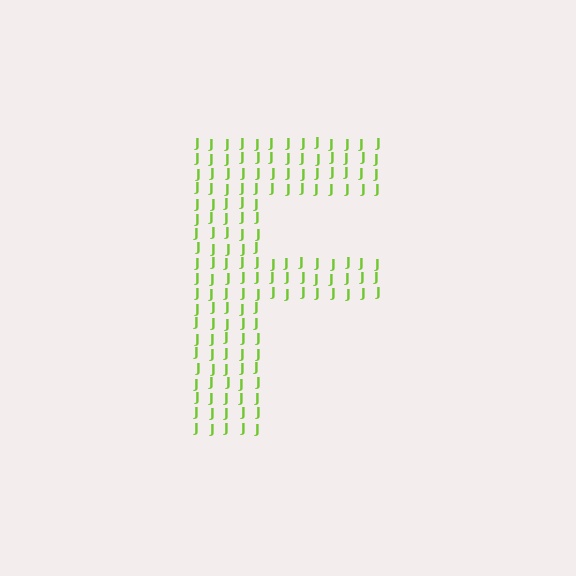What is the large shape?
The large shape is the letter F.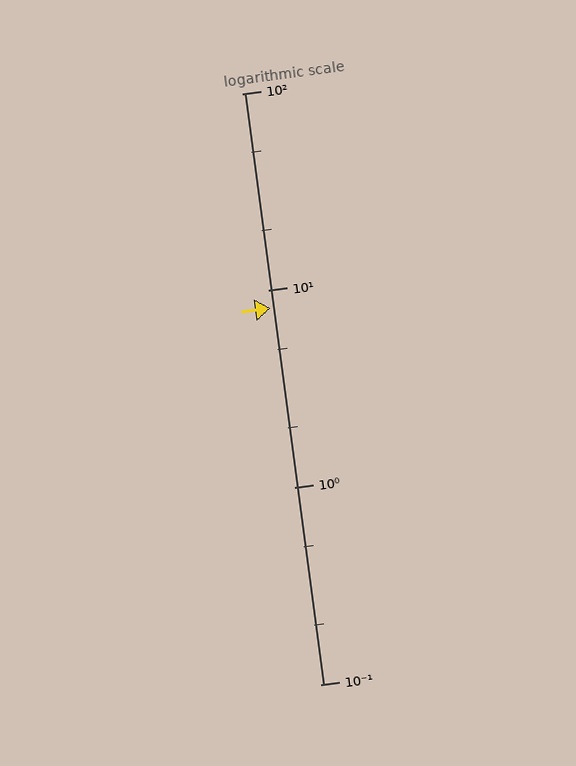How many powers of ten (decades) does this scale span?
The scale spans 3 decades, from 0.1 to 100.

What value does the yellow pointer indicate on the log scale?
The pointer indicates approximately 8.1.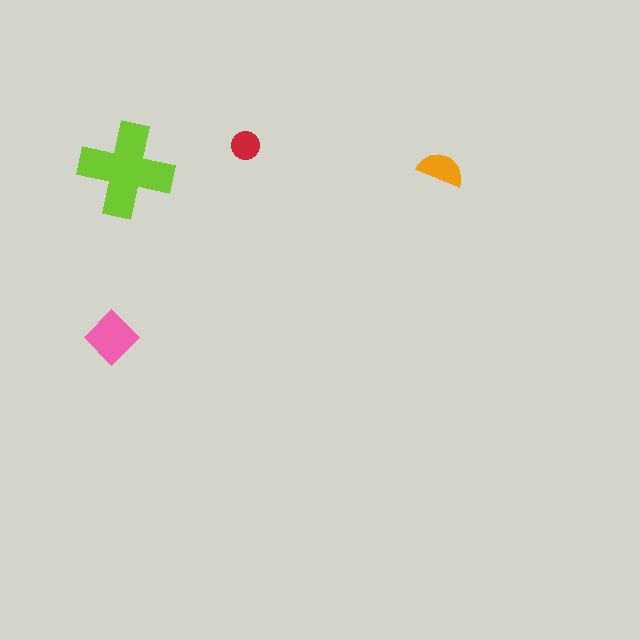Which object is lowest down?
The pink diamond is bottommost.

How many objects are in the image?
There are 4 objects in the image.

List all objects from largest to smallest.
The lime cross, the pink diamond, the orange semicircle, the red circle.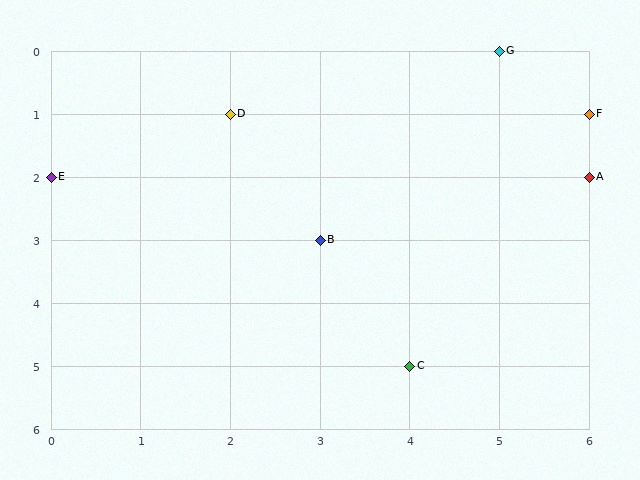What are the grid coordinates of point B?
Point B is at grid coordinates (3, 3).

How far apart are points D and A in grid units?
Points D and A are 4 columns and 1 row apart (about 4.1 grid units diagonally).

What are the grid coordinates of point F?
Point F is at grid coordinates (6, 1).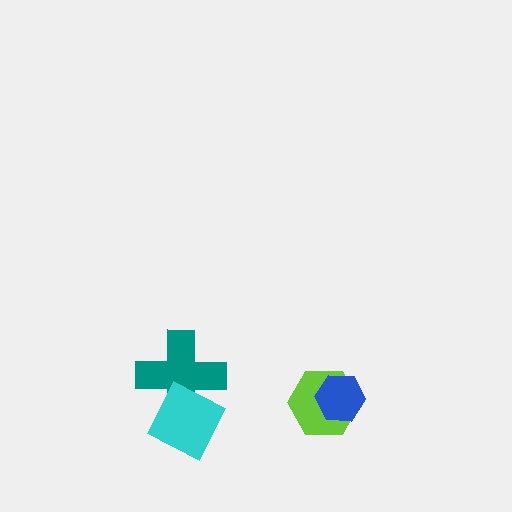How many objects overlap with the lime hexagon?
1 object overlaps with the lime hexagon.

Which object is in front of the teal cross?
The cyan diamond is in front of the teal cross.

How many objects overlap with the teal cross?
1 object overlaps with the teal cross.